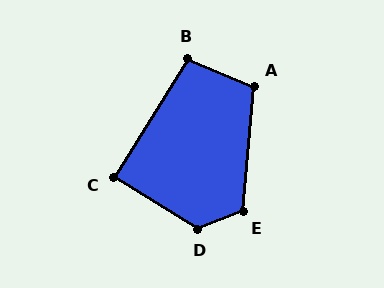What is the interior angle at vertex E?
Approximately 116 degrees (obtuse).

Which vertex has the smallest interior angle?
C, at approximately 90 degrees.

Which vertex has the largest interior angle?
D, at approximately 128 degrees.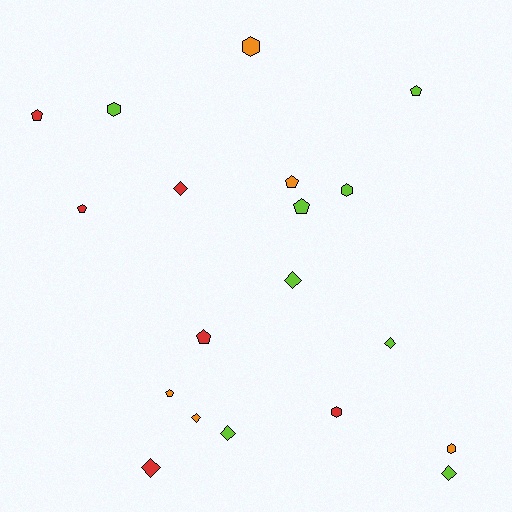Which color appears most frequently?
Lime, with 8 objects.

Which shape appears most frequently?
Pentagon, with 7 objects.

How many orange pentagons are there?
There are 2 orange pentagons.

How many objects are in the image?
There are 19 objects.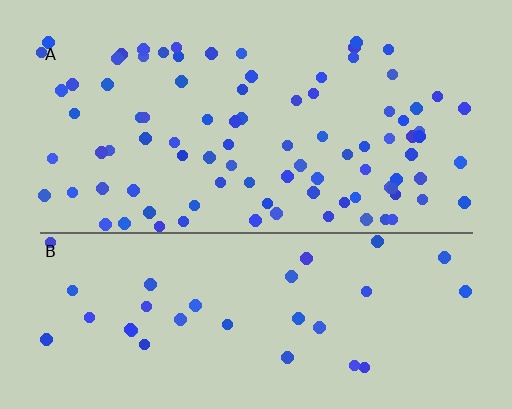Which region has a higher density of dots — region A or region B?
A (the top).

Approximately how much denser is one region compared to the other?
Approximately 2.7× — region A over region B.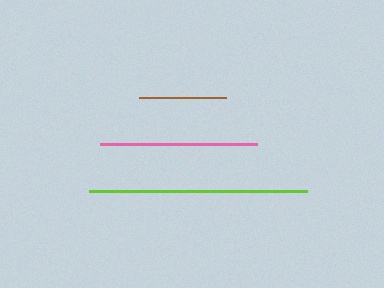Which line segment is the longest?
The lime line is the longest at approximately 218 pixels.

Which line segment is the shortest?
The brown line is the shortest at approximately 87 pixels.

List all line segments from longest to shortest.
From longest to shortest: lime, pink, brown.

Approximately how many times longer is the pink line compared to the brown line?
The pink line is approximately 1.8 times the length of the brown line.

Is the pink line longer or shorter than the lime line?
The lime line is longer than the pink line.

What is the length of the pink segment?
The pink segment is approximately 156 pixels long.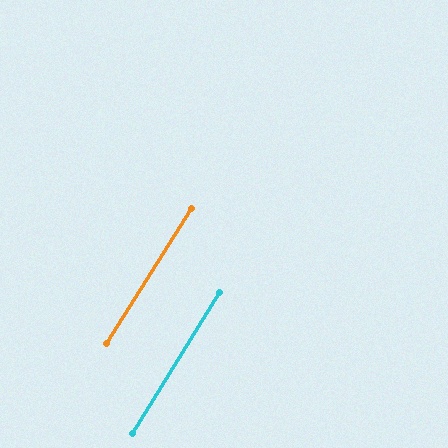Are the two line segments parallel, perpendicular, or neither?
Parallel — their directions differ by only 0.1°.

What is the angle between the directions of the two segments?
Approximately 0 degrees.